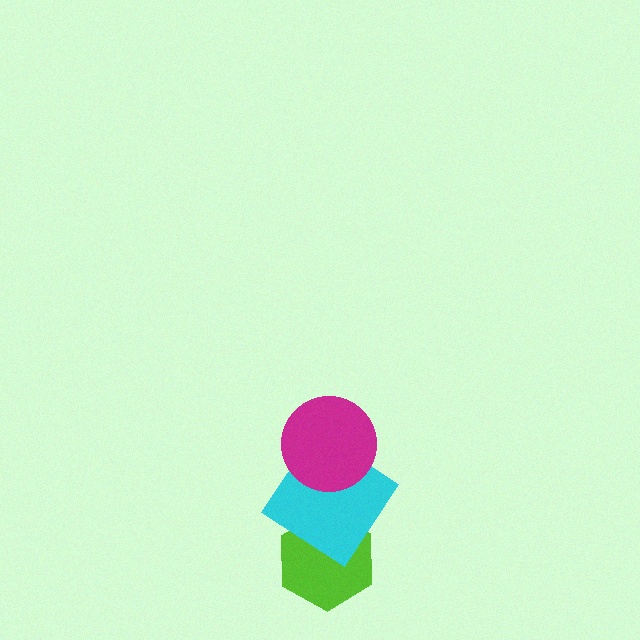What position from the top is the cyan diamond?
The cyan diamond is 2nd from the top.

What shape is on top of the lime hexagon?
The cyan diamond is on top of the lime hexagon.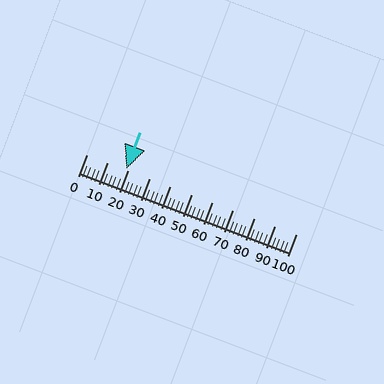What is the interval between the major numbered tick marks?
The major tick marks are spaced 10 units apart.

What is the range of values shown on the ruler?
The ruler shows values from 0 to 100.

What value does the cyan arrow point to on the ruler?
The cyan arrow points to approximately 19.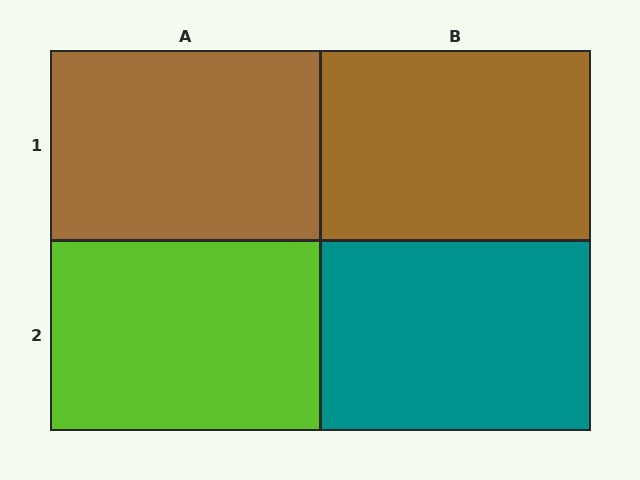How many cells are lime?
1 cell is lime.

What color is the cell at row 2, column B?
Teal.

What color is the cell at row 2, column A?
Lime.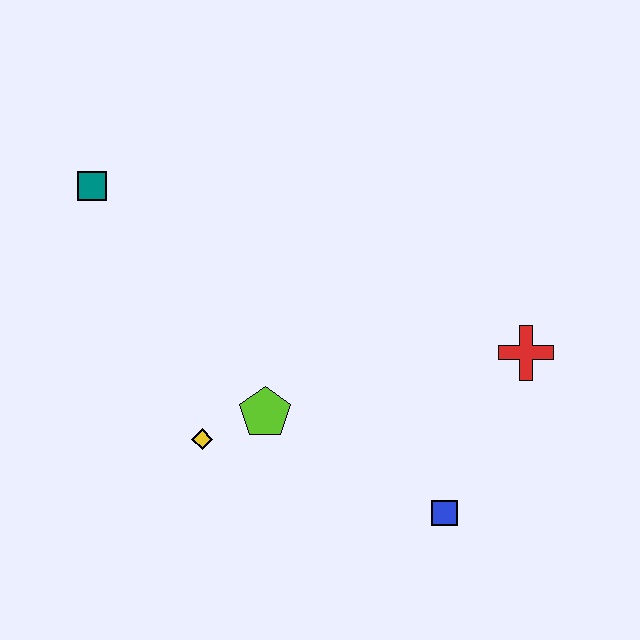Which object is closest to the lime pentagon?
The yellow diamond is closest to the lime pentagon.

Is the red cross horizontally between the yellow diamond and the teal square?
No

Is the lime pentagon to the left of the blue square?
Yes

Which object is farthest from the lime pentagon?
The teal square is farthest from the lime pentagon.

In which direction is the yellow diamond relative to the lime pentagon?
The yellow diamond is to the left of the lime pentagon.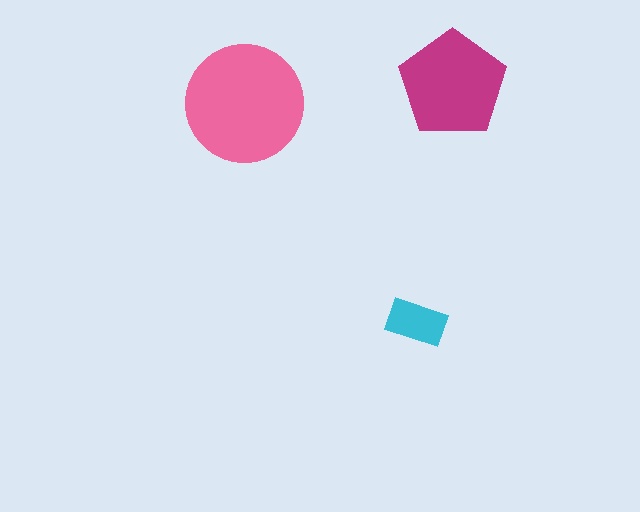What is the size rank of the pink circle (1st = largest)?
1st.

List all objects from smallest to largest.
The cyan rectangle, the magenta pentagon, the pink circle.